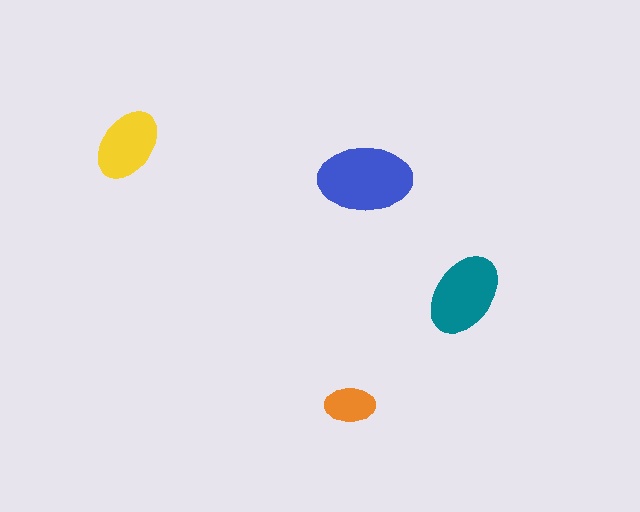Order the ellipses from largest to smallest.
the blue one, the teal one, the yellow one, the orange one.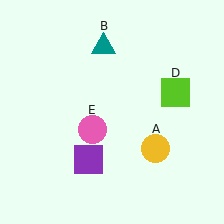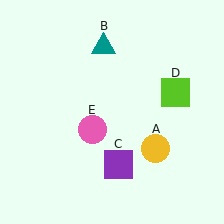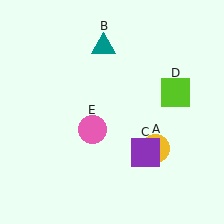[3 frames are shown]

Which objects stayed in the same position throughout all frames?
Yellow circle (object A) and teal triangle (object B) and lime square (object D) and pink circle (object E) remained stationary.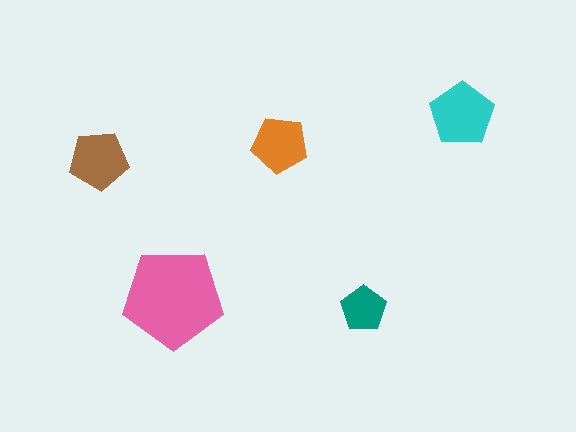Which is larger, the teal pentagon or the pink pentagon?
The pink one.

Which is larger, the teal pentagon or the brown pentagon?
The brown one.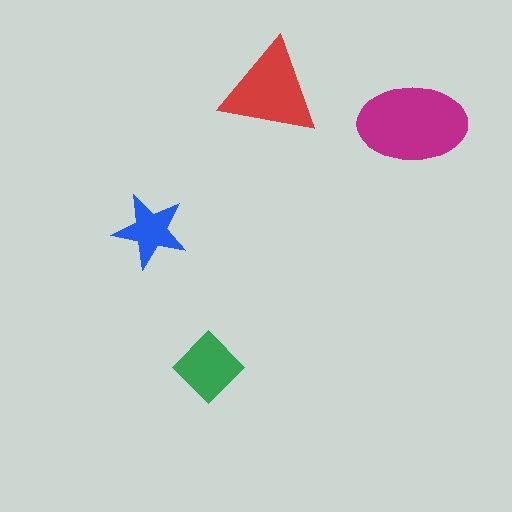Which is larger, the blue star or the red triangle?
The red triangle.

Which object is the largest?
The magenta ellipse.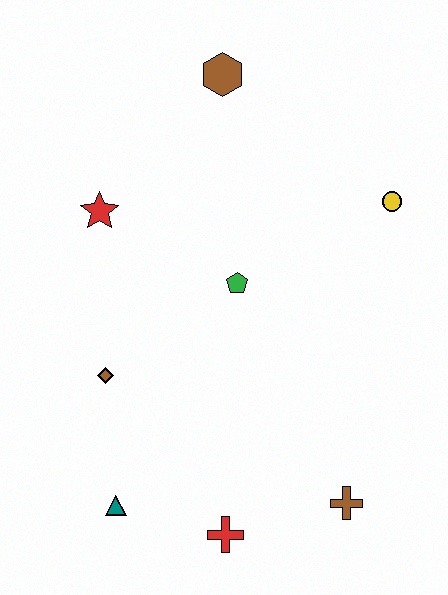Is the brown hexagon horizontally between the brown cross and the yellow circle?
No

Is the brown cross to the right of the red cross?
Yes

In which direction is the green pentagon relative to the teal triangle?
The green pentagon is above the teal triangle.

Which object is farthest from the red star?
The brown cross is farthest from the red star.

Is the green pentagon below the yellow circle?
Yes